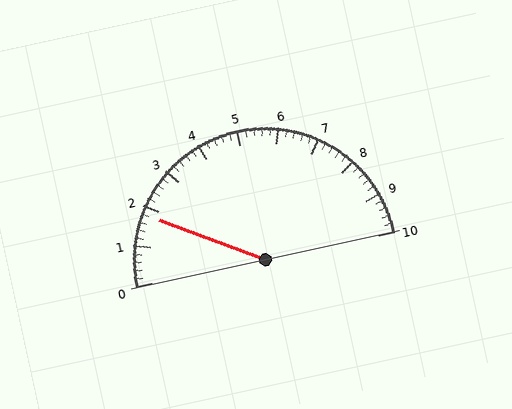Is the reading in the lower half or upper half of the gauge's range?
The reading is in the lower half of the range (0 to 10).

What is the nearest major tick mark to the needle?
The nearest major tick mark is 2.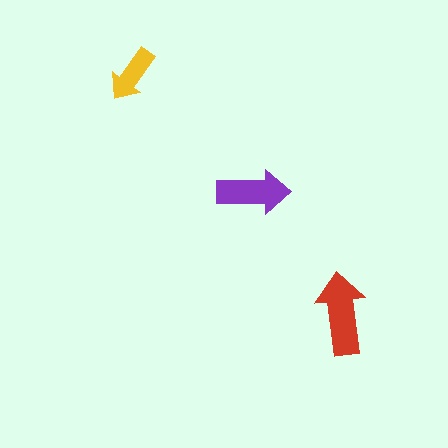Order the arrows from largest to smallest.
the red one, the purple one, the yellow one.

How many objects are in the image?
There are 3 objects in the image.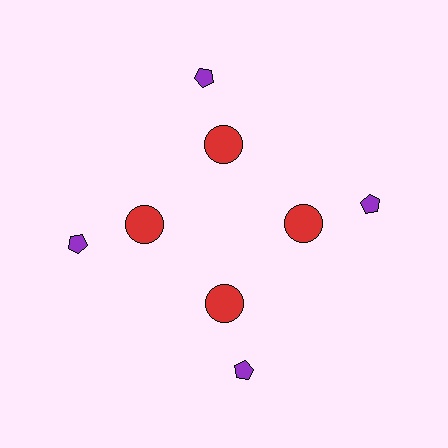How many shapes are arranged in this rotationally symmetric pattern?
There are 8 shapes, arranged in 4 groups of 2.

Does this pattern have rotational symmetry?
Yes, this pattern has 4-fold rotational symmetry. It looks the same after rotating 90 degrees around the center.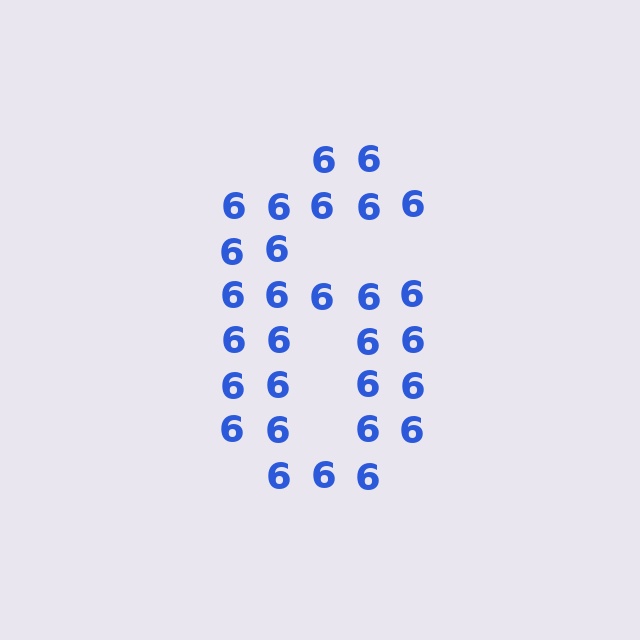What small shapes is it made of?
It is made of small digit 6's.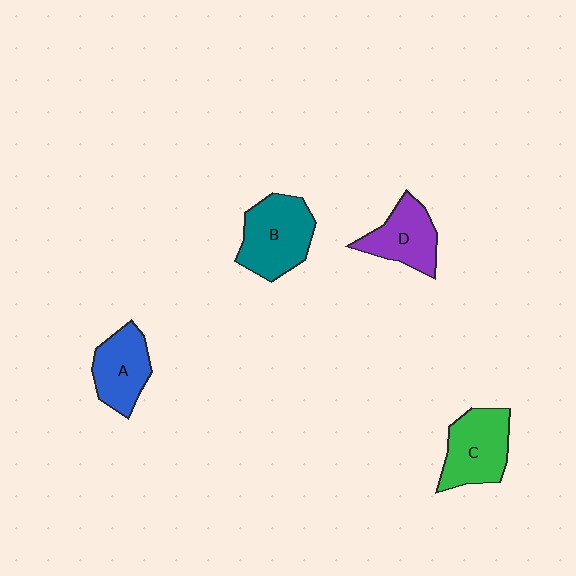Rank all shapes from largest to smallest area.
From largest to smallest: B (teal), C (green), A (blue), D (purple).